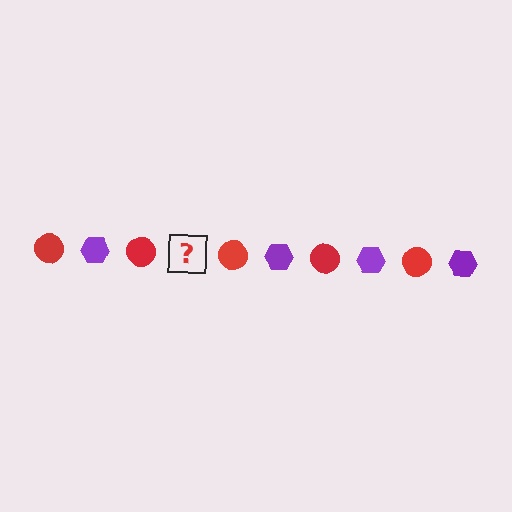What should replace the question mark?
The question mark should be replaced with a purple hexagon.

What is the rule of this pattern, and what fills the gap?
The rule is that the pattern alternates between red circle and purple hexagon. The gap should be filled with a purple hexagon.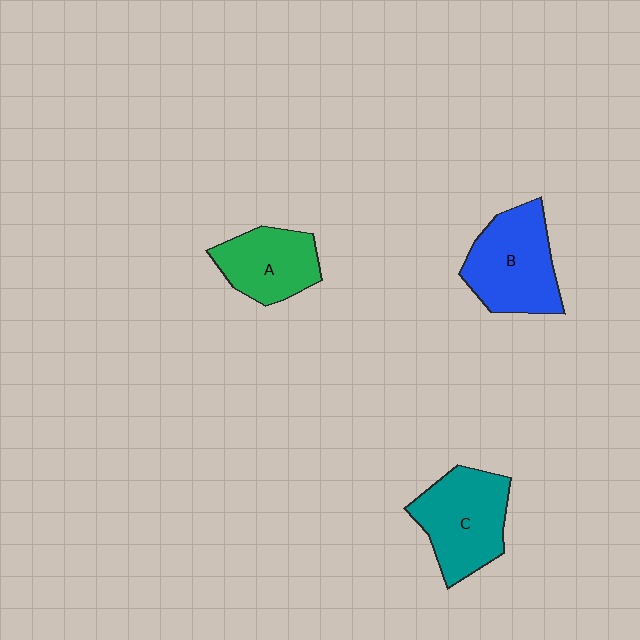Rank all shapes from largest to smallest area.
From largest to smallest: B (blue), C (teal), A (green).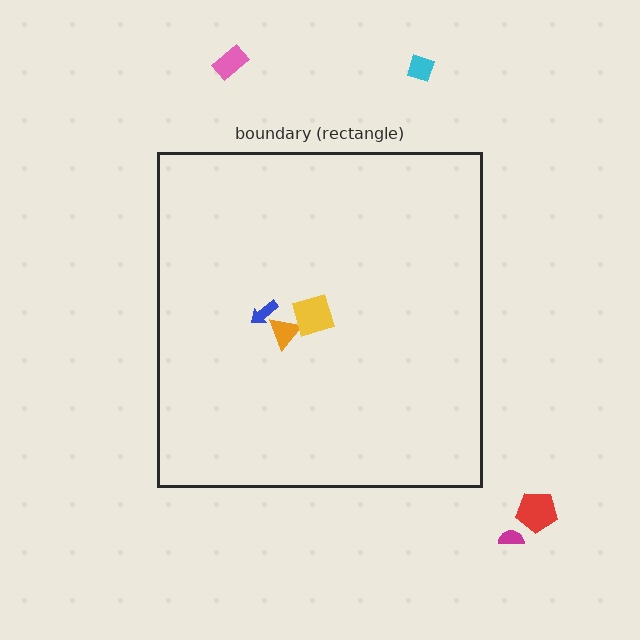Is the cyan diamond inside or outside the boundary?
Outside.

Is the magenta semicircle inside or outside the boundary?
Outside.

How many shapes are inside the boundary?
3 inside, 4 outside.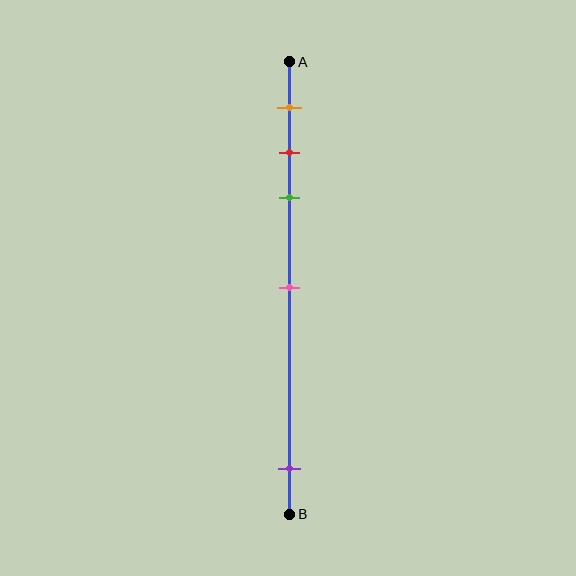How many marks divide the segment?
There are 5 marks dividing the segment.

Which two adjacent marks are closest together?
The red and green marks are the closest adjacent pair.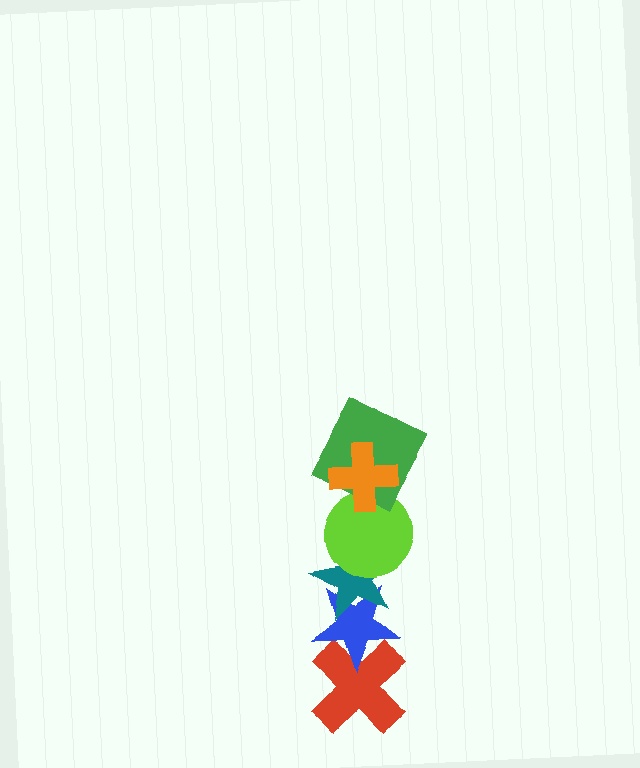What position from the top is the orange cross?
The orange cross is 1st from the top.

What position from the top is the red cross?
The red cross is 6th from the top.